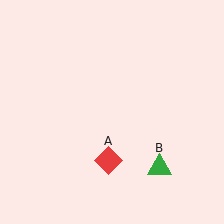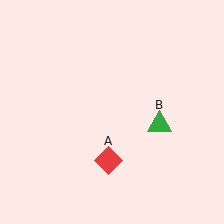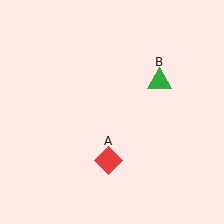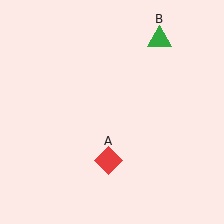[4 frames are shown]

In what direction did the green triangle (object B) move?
The green triangle (object B) moved up.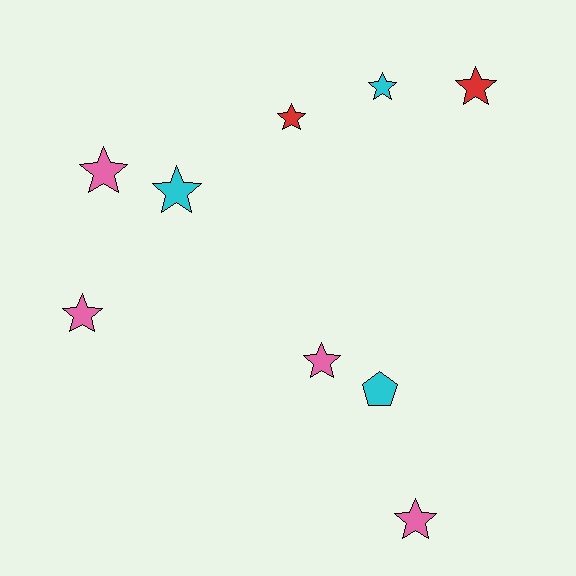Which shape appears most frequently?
Star, with 8 objects.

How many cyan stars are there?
There are 2 cyan stars.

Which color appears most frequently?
Pink, with 4 objects.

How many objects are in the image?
There are 9 objects.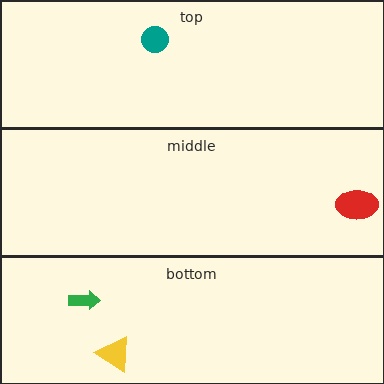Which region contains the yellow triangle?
The bottom region.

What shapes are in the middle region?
The red ellipse.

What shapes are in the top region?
The teal circle.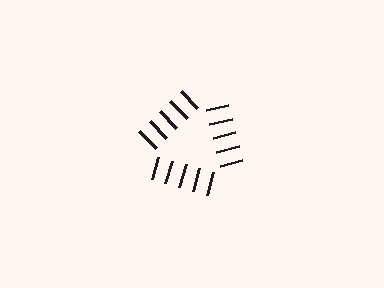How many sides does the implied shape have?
3 sides — the line-ends trace a triangle.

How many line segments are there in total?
15 — 5 along each of the 3 edges.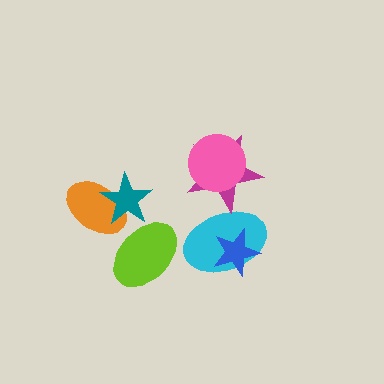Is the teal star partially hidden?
Yes, it is partially covered by another shape.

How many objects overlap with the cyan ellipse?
2 objects overlap with the cyan ellipse.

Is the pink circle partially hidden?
No, no other shape covers it.